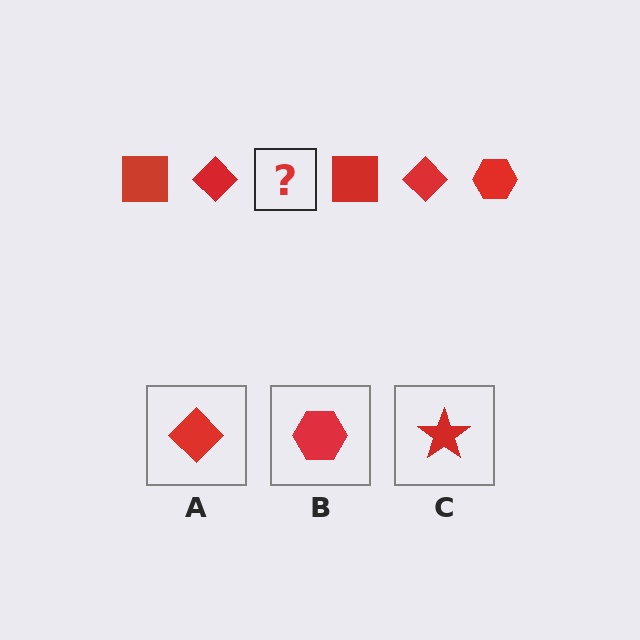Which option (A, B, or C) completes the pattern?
B.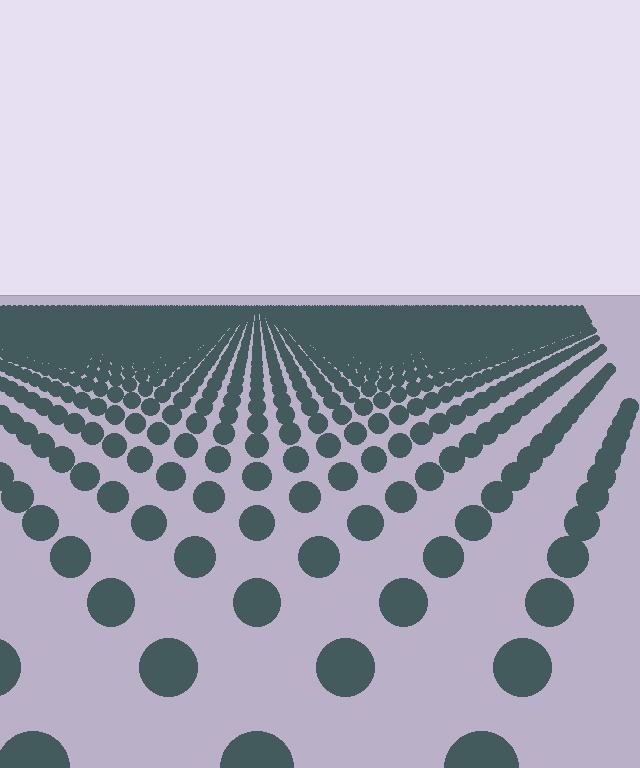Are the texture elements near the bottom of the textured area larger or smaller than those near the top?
Larger. Near the bottom, elements are closer to the viewer and appear at a bigger on-screen size.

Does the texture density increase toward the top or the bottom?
Density increases toward the top.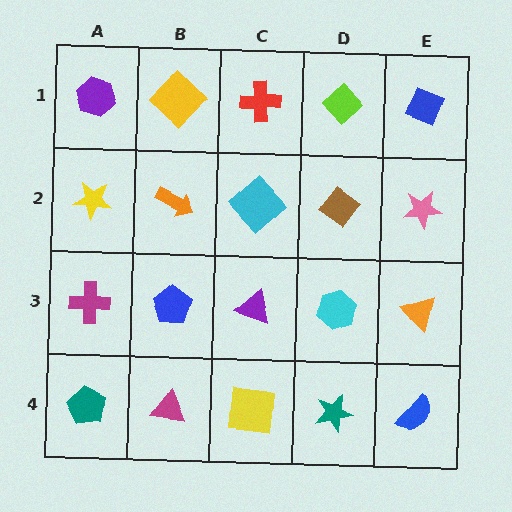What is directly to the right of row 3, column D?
An orange triangle.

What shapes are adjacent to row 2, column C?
A red cross (row 1, column C), a purple triangle (row 3, column C), an orange arrow (row 2, column B), a brown diamond (row 2, column D).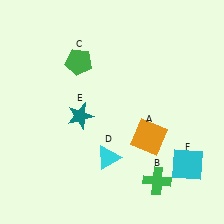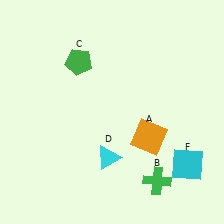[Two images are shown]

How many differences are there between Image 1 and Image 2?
There is 1 difference between the two images.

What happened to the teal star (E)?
The teal star (E) was removed in Image 2. It was in the bottom-left area of Image 1.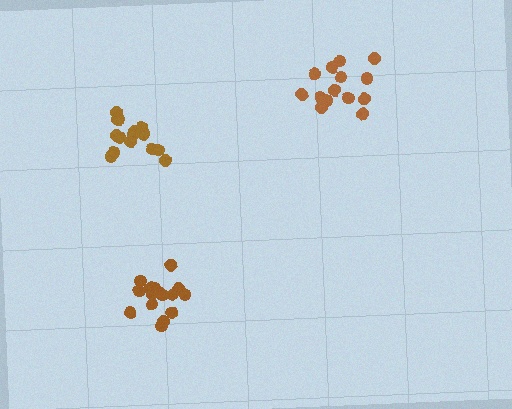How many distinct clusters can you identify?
There are 3 distinct clusters.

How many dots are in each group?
Group 1: 16 dots, Group 2: 15 dots, Group 3: 14 dots (45 total).